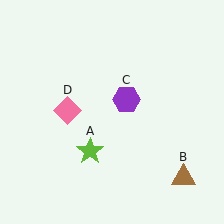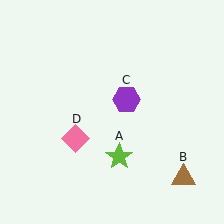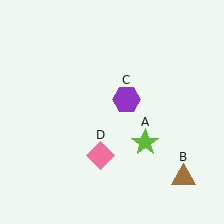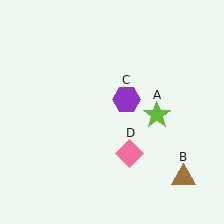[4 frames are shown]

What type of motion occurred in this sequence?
The lime star (object A), pink diamond (object D) rotated counterclockwise around the center of the scene.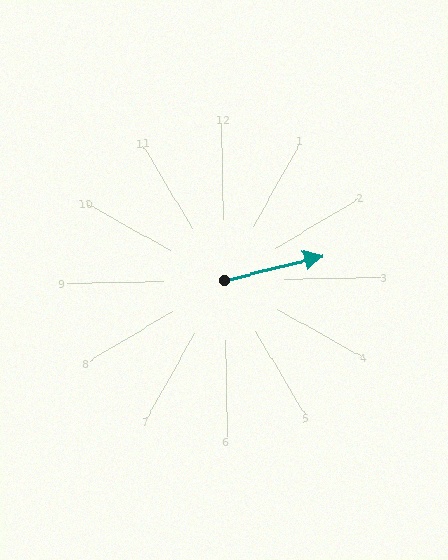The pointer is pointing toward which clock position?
Roughly 3 o'clock.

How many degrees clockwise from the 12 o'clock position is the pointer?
Approximately 77 degrees.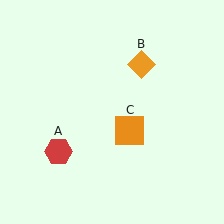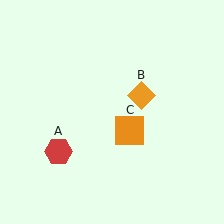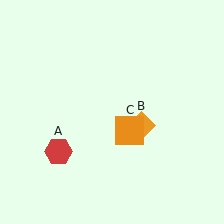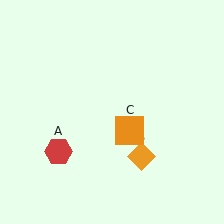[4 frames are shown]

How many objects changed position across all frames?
1 object changed position: orange diamond (object B).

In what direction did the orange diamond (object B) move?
The orange diamond (object B) moved down.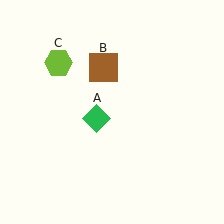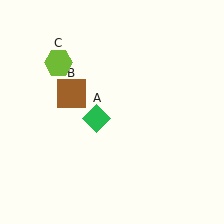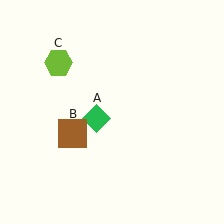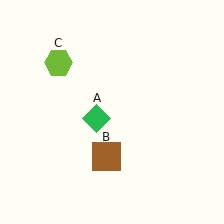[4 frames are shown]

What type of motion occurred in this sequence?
The brown square (object B) rotated counterclockwise around the center of the scene.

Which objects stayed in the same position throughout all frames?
Green diamond (object A) and lime hexagon (object C) remained stationary.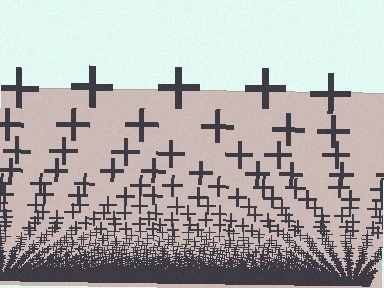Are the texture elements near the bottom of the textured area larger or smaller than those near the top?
Smaller. The gradient is inverted — elements near the bottom are smaller and denser.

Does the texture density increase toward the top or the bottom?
Density increases toward the bottom.